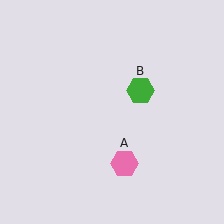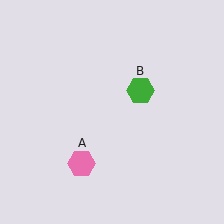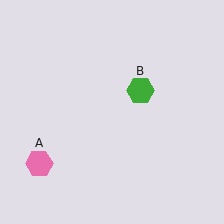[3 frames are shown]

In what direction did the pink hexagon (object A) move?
The pink hexagon (object A) moved left.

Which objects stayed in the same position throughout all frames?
Green hexagon (object B) remained stationary.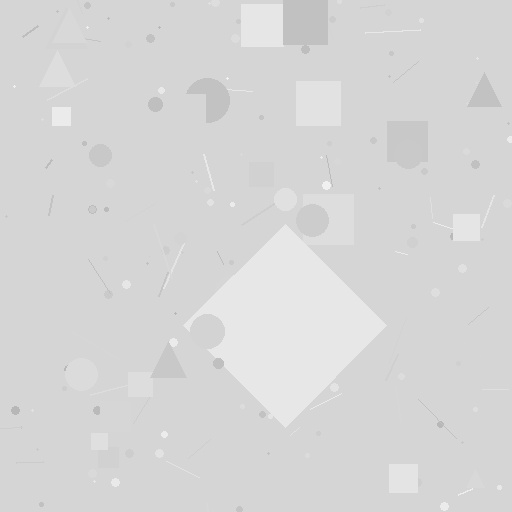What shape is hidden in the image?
A diamond is hidden in the image.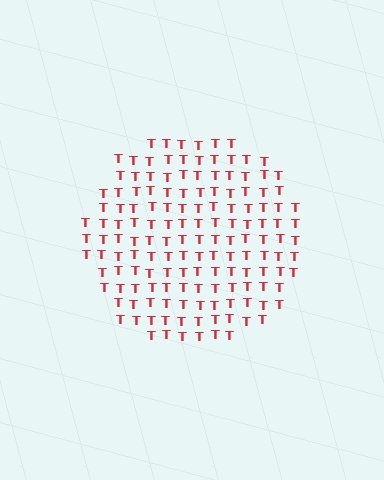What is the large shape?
The large shape is a circle.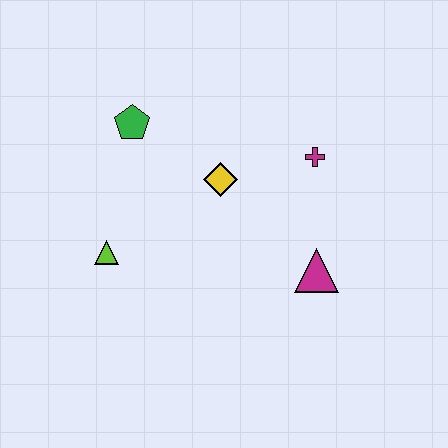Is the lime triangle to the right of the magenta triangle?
No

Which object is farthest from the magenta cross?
The lime triangle is farthest from the magenta cross.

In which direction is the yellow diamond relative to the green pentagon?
The yellow diamond is to the right of the green pentagon.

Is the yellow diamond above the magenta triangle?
Yes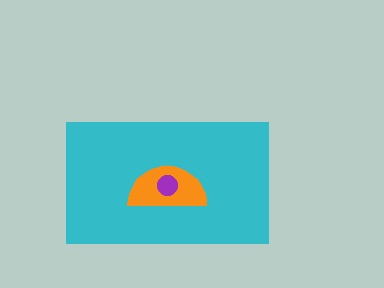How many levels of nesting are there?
3.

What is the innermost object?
The purple circle.